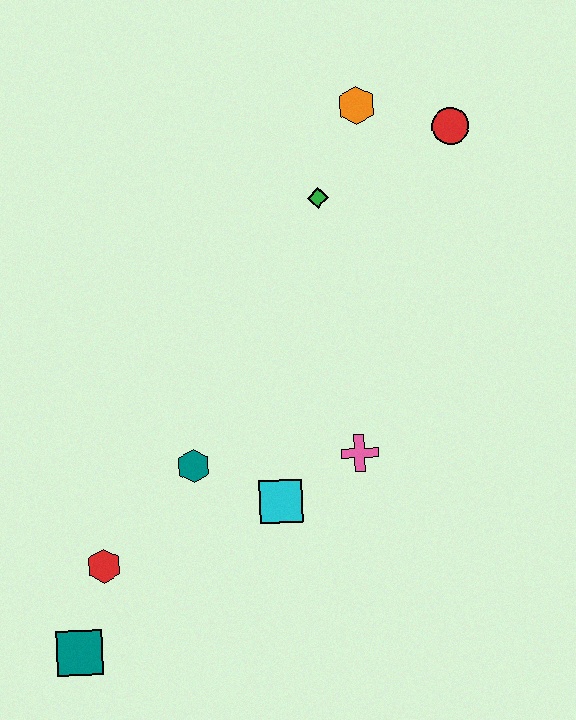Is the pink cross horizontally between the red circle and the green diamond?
Yes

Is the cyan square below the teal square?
No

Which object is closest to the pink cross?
The cyan square is closest to the pink cross.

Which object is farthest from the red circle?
The teal square is farthest from the red circle.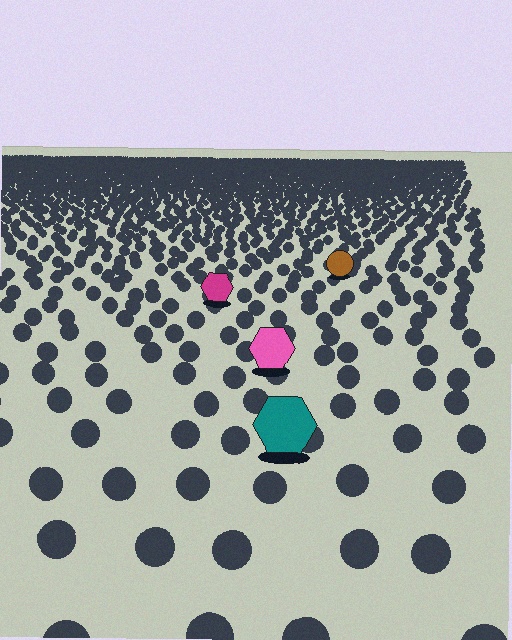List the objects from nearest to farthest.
From nearest to farthest: the teal hexagon, the pink hexagon, the magenta hexagon, the brown circle.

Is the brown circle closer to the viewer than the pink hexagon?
No. The pink hexagon is closer — you can tell from the texture gradient: the ground texture is coarser near it.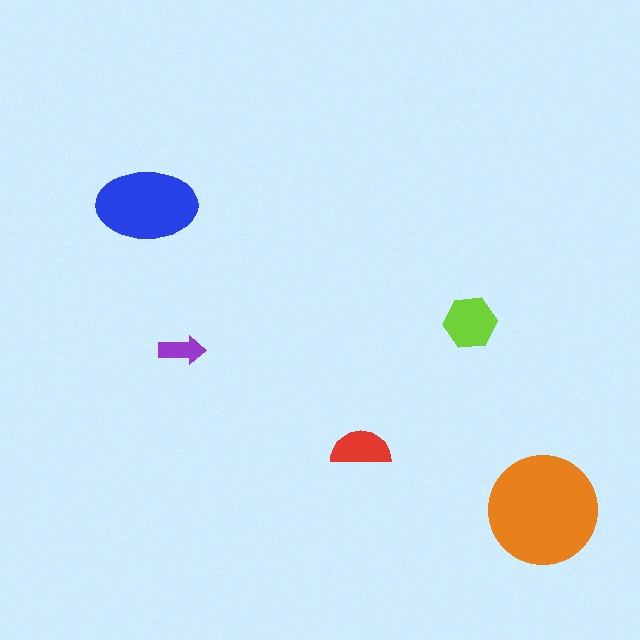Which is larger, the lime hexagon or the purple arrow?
The lime hexagon.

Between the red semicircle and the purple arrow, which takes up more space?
The red semicircle.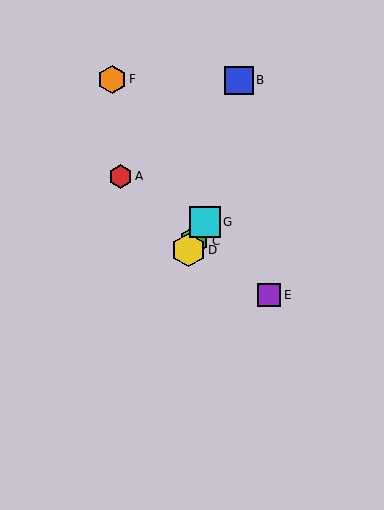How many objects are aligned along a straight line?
3 objects (C, D, G) are aligned along a straight line.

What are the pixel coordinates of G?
Object G is at (205, 222).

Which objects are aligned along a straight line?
Objects C, D, G are aligned along a straight line.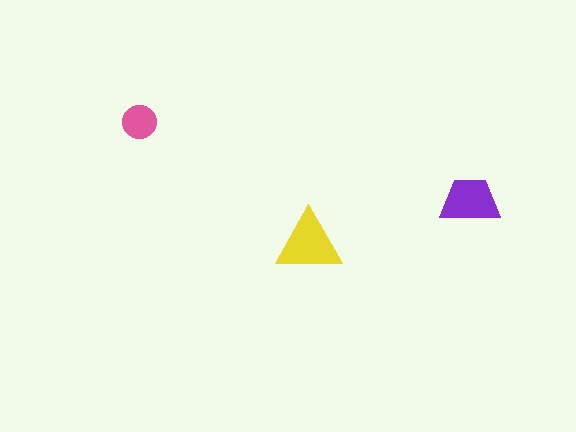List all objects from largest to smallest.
The yellow triangle, the purple trapezoid, the pink circle.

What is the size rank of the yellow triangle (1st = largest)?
1st.